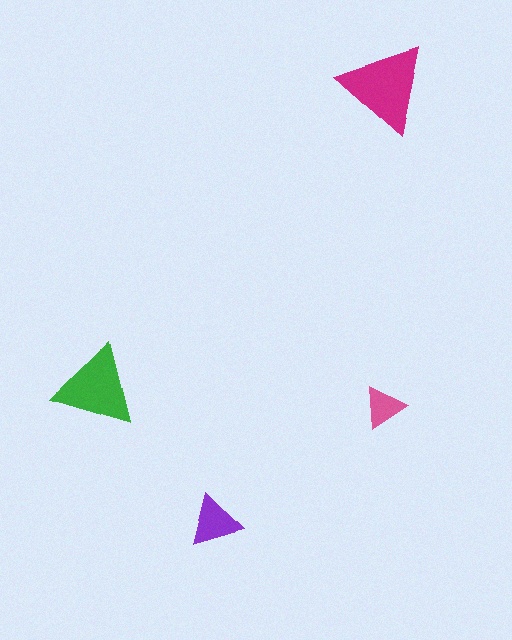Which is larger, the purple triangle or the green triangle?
The green one.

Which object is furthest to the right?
The magenta triangle is rightmost.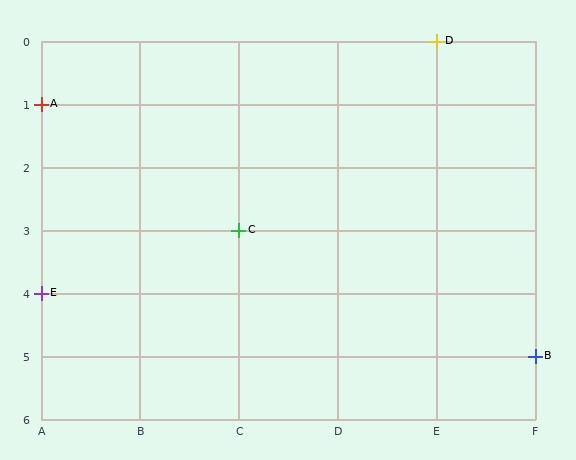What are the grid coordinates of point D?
Point D is at grid coordinates (E, 0).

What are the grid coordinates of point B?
Point B is at grid coordinates (F, 5).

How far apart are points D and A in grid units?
Points D and A are 4 columns and 1 row apart (about 4.1 grid units diagonally).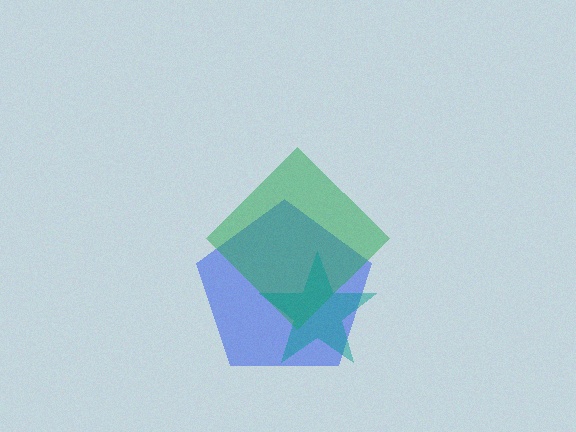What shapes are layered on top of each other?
The layered shapes are: a blue pentagon, a green diamond, a teal star.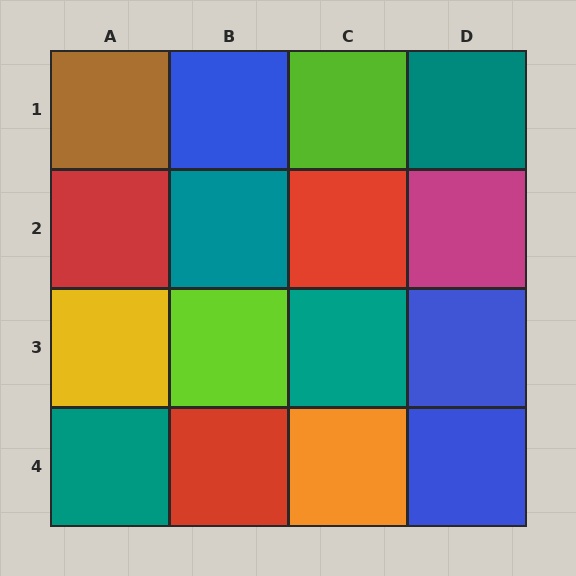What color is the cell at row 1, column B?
Blue.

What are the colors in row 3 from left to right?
Yellow, lime, teal, blue.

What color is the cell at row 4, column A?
Teal.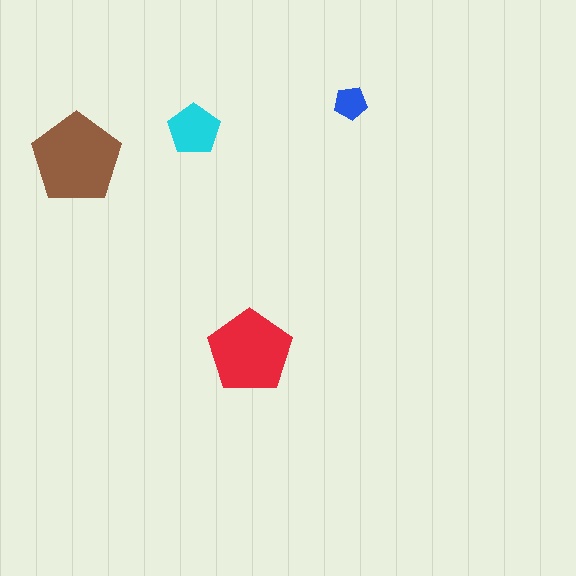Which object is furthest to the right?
The blue pentagon is rightmost.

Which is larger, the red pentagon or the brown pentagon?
The brown one.